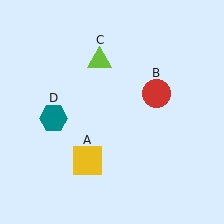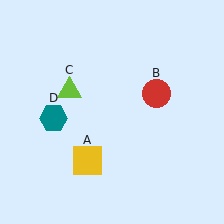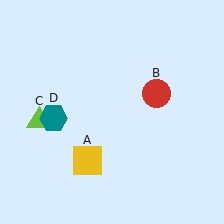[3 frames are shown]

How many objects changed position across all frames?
1 object changed position: lime triangle (object C).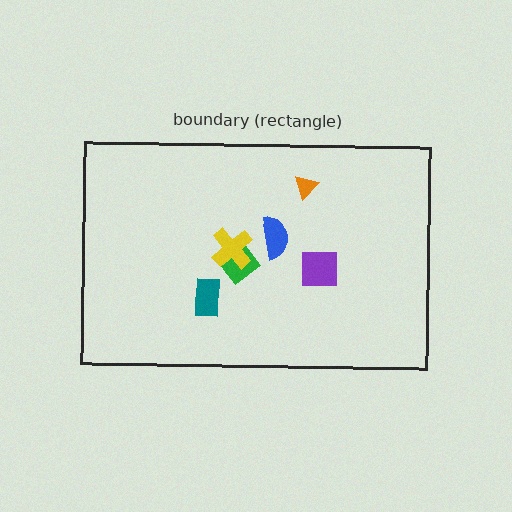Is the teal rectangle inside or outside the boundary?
Inside.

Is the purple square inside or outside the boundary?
Inside.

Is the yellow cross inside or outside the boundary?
Inside.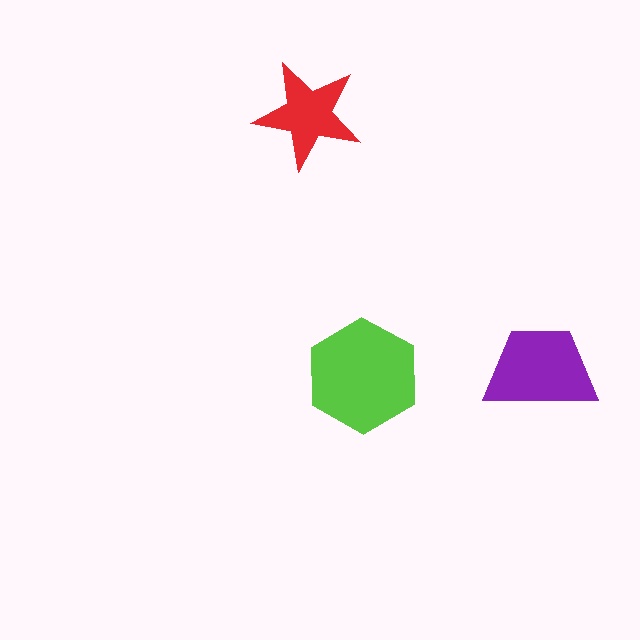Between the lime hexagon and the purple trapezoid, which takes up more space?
The lime hexagon.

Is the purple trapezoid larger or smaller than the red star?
Larger.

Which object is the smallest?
The red star.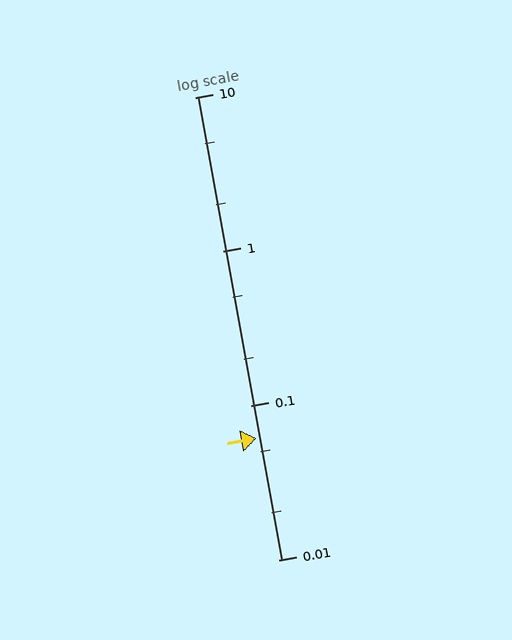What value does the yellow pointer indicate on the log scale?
The pointer indicates approximately 0.061.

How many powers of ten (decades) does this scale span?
The scale spans 3 decades, from 0.01 to 10.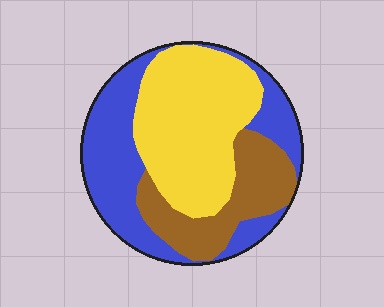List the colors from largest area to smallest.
From largest to smallest: yellow, blue, brown.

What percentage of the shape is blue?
Blue takes up about three eighths (3/8) of the shape.